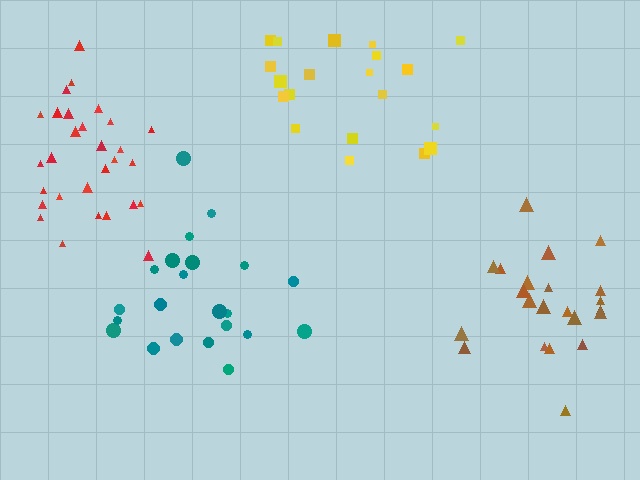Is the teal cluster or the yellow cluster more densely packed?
Teal.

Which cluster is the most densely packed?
Red.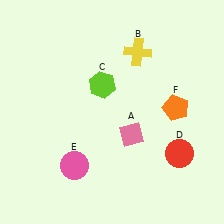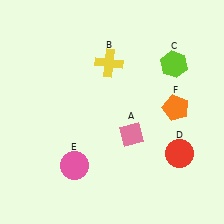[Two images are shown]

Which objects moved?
The objects that moved are: the yellow cross (B), the lime hexagon (C).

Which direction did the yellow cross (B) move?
The yellow cross (B) moved left.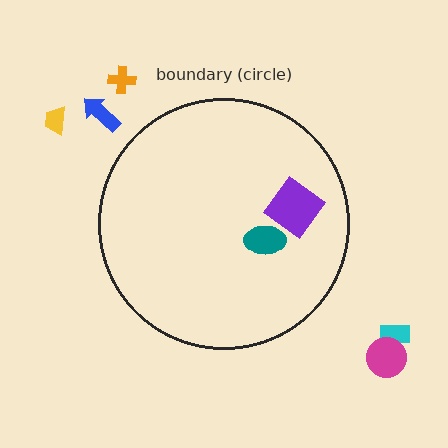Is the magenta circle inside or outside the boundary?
Outside.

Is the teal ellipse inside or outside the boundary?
Inside.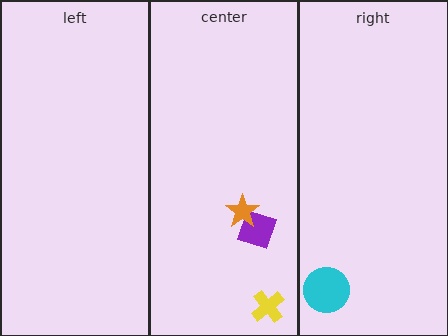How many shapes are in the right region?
1.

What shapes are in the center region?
The yellow cross, the purple square, the orange star.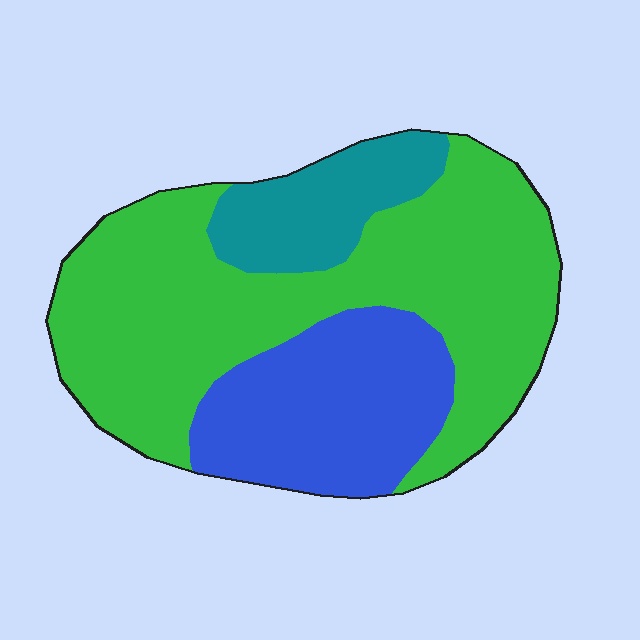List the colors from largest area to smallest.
From largest to smallest: green, blue, teal.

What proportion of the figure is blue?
Blue covers around 25% of the figure.